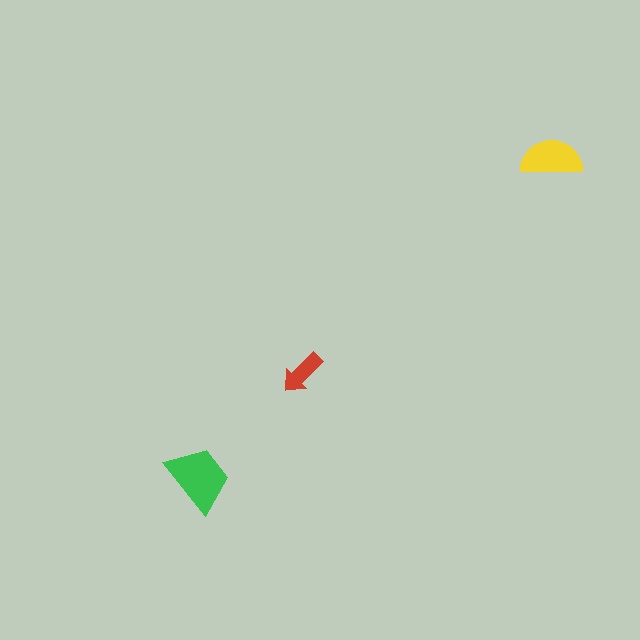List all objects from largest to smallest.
The green trapezoid, the yellow semicircle, the red arrow.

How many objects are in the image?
There are 3 objects in the image.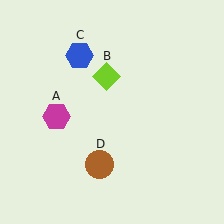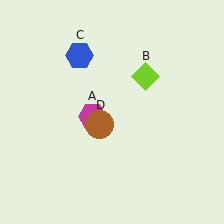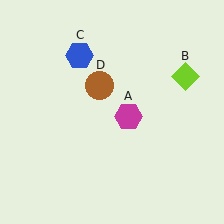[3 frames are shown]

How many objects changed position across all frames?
3 objects changed position: magenta hexagon (object A), lime diamond (object B), brown circle (object D).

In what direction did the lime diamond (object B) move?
The lime diamond (object B) moved right.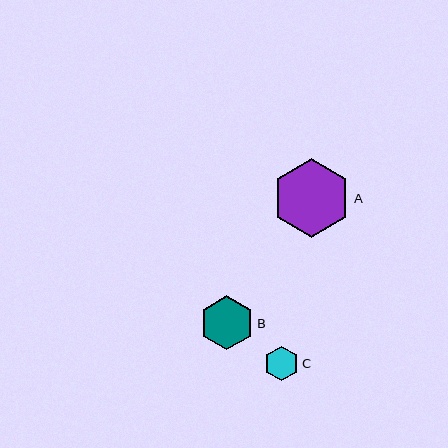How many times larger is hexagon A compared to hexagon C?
Hexagon A is approximately 2.3 times the size of hexagon C.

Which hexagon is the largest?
Hexagon A is the largest with a size of approximately 79 pixels.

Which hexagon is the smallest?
Hexagon C is the smallest with a size of approximately 34 pixels.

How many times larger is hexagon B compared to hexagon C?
Hexagon B is approximately 1.6 times the size of hexagon C.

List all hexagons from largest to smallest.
From largest to smallest: A, B, C.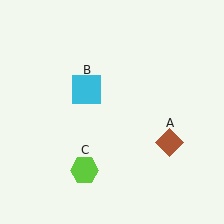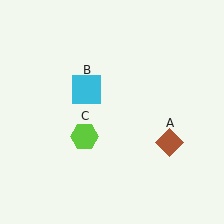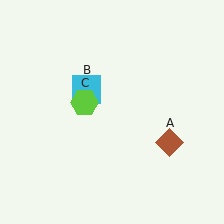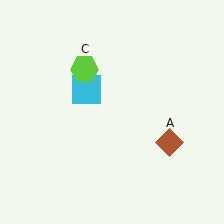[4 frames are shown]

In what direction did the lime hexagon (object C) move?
The lime hexagon (object C) moved up.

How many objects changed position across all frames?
1 object changed position: lime hexagon (object C).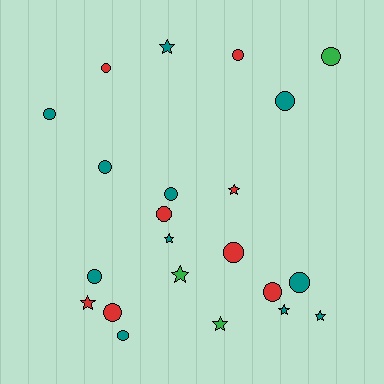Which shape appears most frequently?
Circle, with 14 objects.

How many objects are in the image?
There are 22 objects.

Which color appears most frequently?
Teal, with 11 objects.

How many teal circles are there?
There are 7 teal circles.